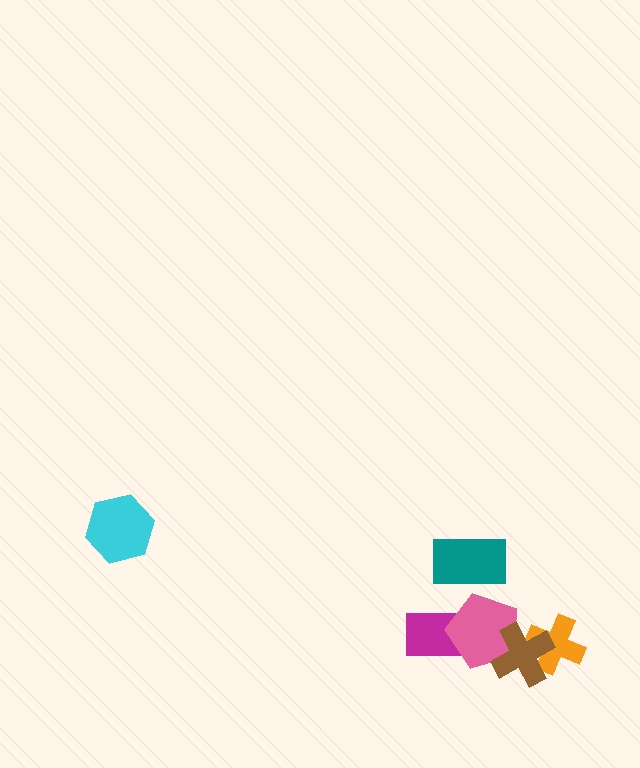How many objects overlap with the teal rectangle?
0 objects overlap with the teal rectangle.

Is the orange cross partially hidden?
Yes, it is partially covered by another shape.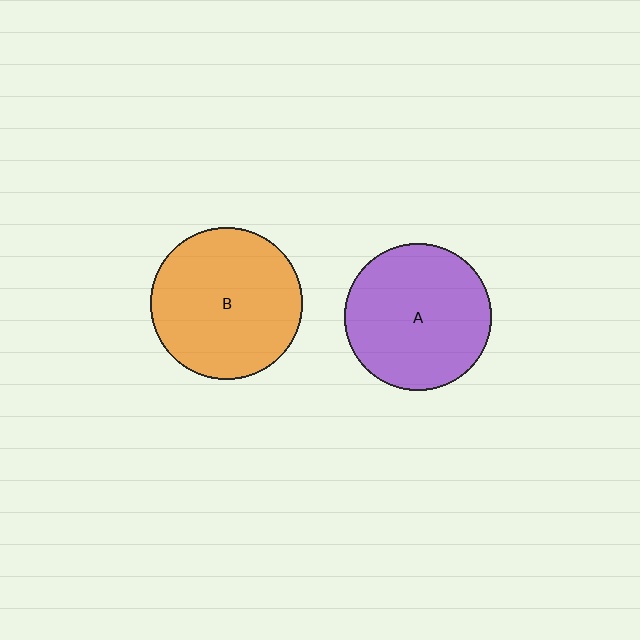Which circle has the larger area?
Circle B (orange).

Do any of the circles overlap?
No, none of the circles overlap.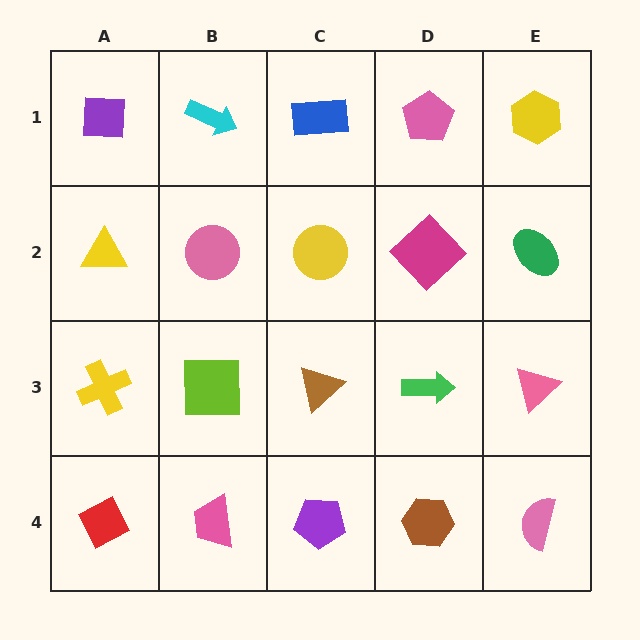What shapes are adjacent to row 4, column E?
A pink triangle (row 3, column E), a brown hexagon (row 4, column D).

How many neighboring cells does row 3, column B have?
4.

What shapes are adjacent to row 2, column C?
A blue rectangle (row 1, column C), a brown triangle (row 3, column C), a pink circle (row 2, column B), a magenta diamond (row 2, column D).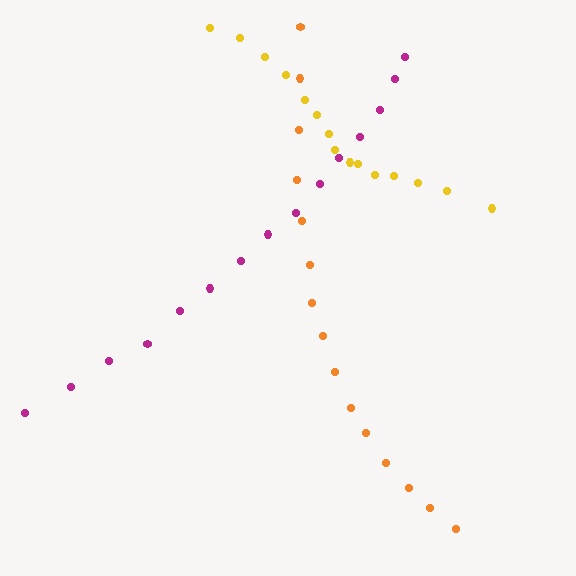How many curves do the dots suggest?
There are 3 distinct paths.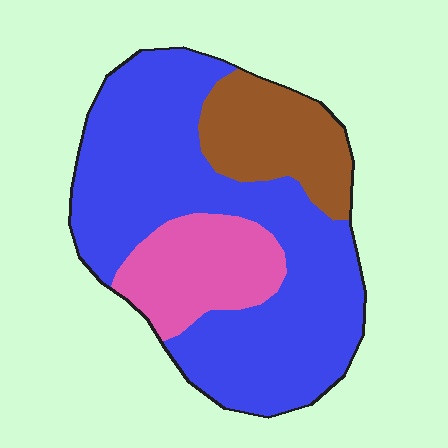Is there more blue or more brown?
Blue.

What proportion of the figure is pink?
Pink takes up between a sixth and a third of the figure.